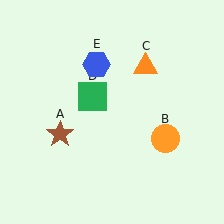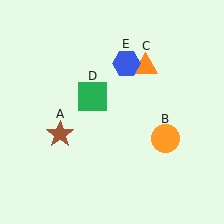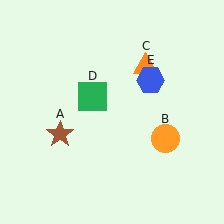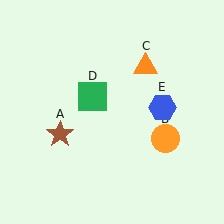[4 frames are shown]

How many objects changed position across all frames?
1 object changed position: blue hexagon (object E).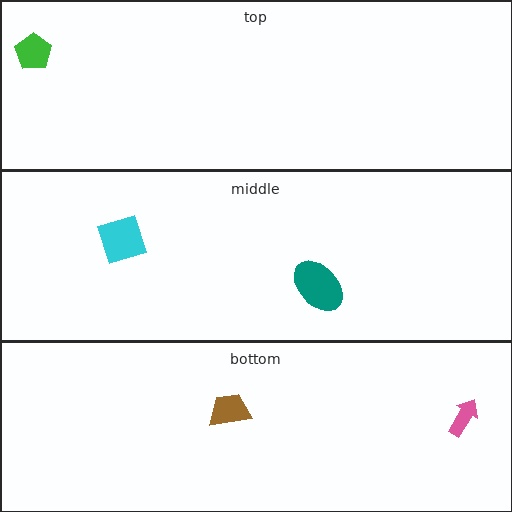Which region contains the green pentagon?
The top region.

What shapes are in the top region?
The green pentagon.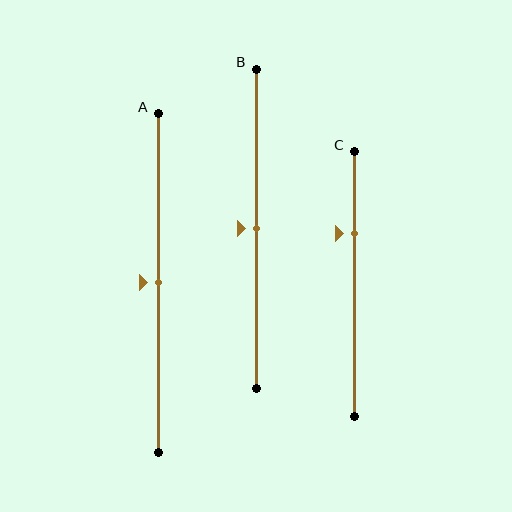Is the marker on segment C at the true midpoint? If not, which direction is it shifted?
No, the marker on segment C is shifted upward by about 19% of the segment length.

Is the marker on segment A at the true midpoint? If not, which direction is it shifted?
Yes, the marker on segment A is at the true midpoint.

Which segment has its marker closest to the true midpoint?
Segment A has its marker closest to the true midpoint.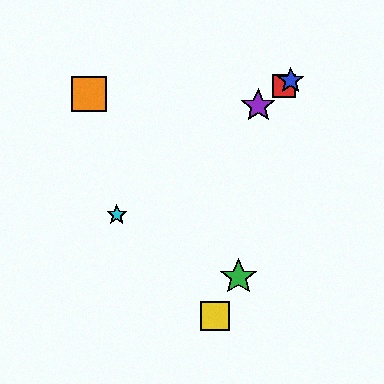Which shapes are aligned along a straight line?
The red square, the blue star, the purple star, the cyan star are aligned along a straight line.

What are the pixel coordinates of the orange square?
The orange square is at (89, 94).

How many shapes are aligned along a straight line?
4 shapes (the red square, the blue star, the purple star, the cyan star) are aligned along a straight line.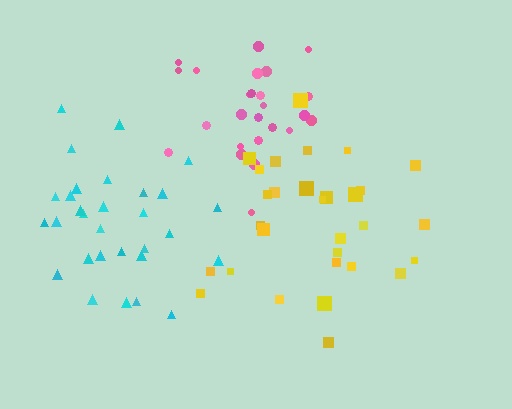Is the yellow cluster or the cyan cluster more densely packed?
Cyan.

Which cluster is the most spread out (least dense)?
Yellow.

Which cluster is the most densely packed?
Cyan.